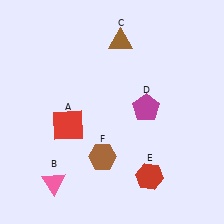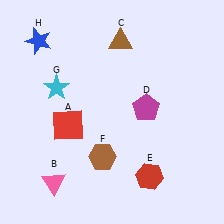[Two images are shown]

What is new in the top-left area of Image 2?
A cyan star (G) was added in the top-left area of Image 2.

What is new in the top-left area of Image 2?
A blue star (H) was added in the top-left area of Image 2.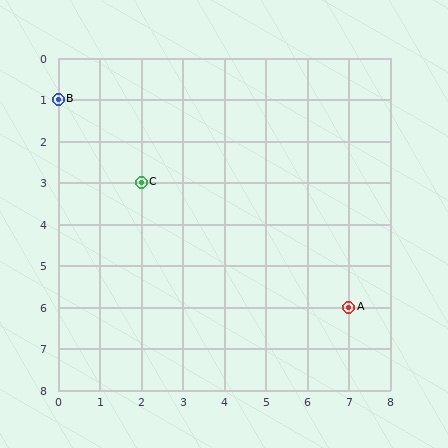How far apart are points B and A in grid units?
Points B and A are 7 columns and 5 rows apart (about 8.6 grid units diagonally).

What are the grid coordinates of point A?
Point A is at grid coordinates (7, 6).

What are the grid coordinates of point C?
Point C is at grid coordinates (2, 3).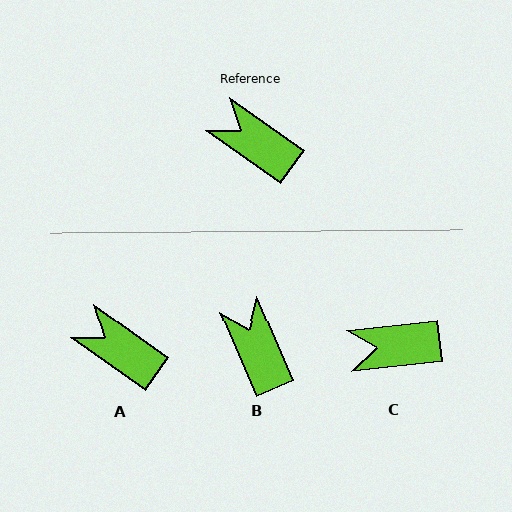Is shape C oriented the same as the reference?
No, it is off by about 42 degrees.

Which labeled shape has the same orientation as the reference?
A.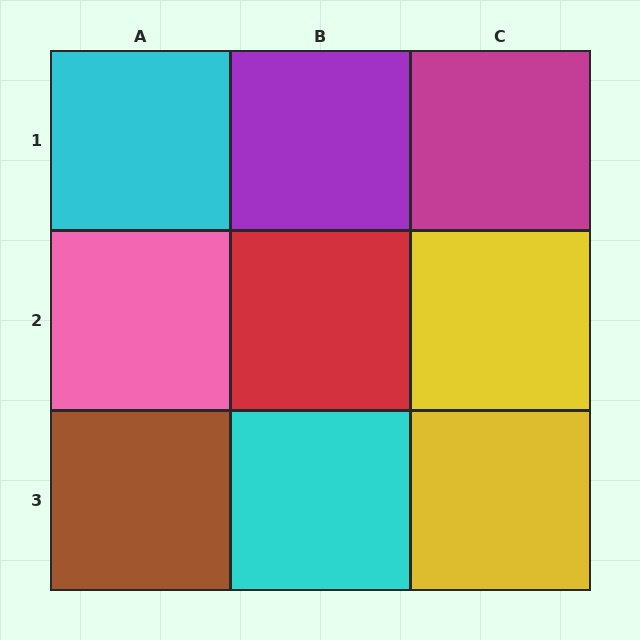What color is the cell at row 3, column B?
Cyan.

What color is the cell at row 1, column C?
Magenta.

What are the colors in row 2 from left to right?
Pink, red, yellow.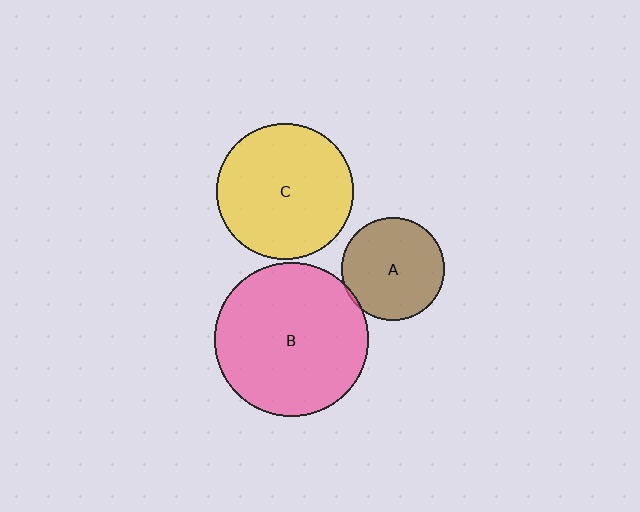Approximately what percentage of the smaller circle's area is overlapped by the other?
Approximately 5%.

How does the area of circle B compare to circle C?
Approximately 1.3 times.